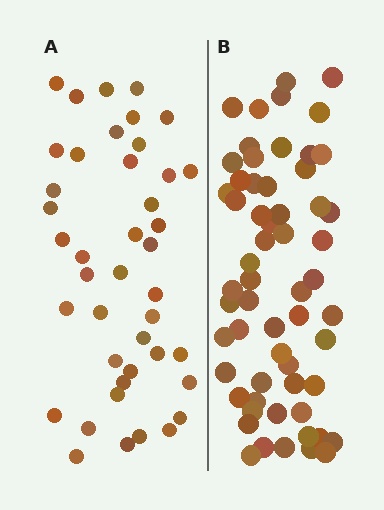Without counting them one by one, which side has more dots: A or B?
Region B (the right region) has more dots.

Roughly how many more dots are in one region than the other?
Region B has approximately 15 more dots than region A.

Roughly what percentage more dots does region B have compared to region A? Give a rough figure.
About 40% more.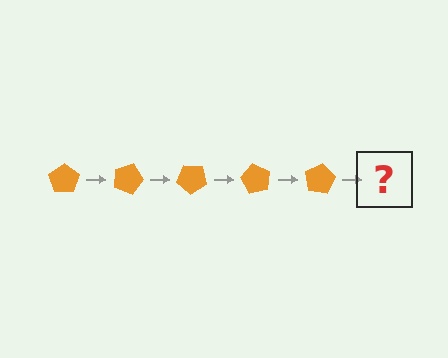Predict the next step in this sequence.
The next step is an orange pentagon rotated 100 degrees.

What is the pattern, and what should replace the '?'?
The pattern is that the pentagon rotates 20 degrees each step. The '?' should be an orange pentagon rotated 100 degrees.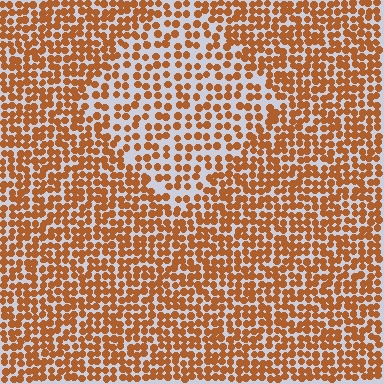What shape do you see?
I see a diamond.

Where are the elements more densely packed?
The elements are more densely packed outside the diamond boundary.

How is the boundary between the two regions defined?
The boundary is defined by a change in element density (approximately 1.7x ratio). All elements are the same color, size, and shape.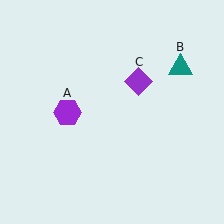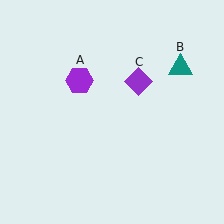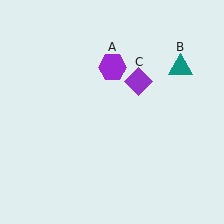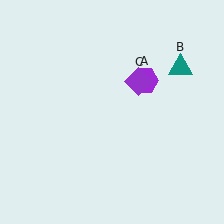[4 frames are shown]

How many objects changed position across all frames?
1 object changed position: purple hexagon (object A).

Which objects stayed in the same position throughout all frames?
Teal triangle (object B) and purple diamond (object C) remained stationary.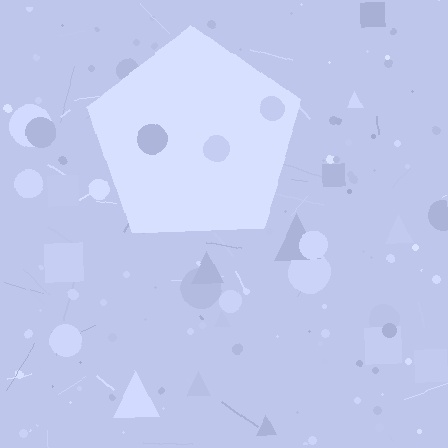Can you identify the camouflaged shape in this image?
The camouflaged shape is a pentagon.